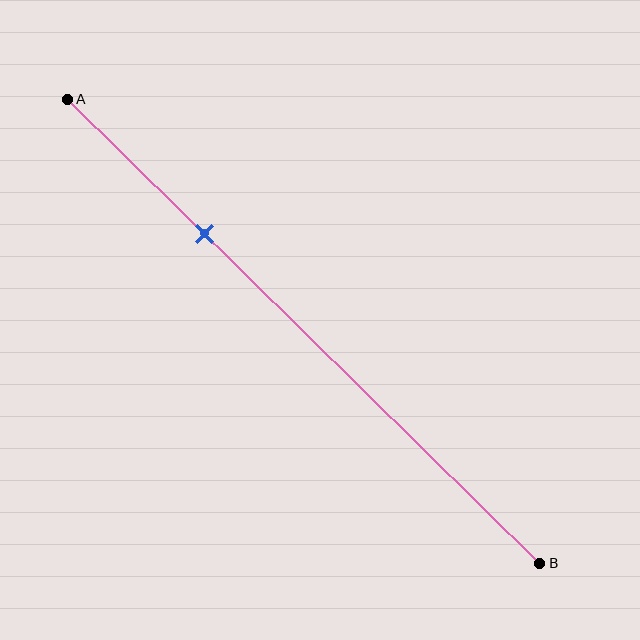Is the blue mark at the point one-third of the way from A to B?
No, the mark is at about 30% from A, not at the 33% one-third point.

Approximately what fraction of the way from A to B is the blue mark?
The blue mark is approximately 30% of the way from A to B.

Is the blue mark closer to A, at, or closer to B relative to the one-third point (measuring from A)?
The blue mark is closer to point A than the one-third point of segment AB.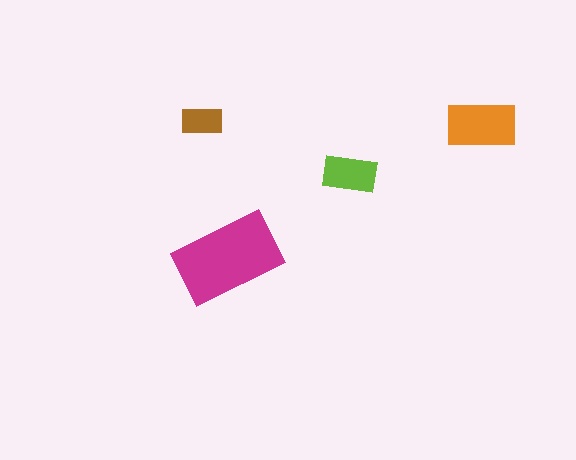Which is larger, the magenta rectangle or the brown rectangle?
The magenta one.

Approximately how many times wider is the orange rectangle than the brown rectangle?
About 1.5 times wider.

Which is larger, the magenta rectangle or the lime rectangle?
The magenta one.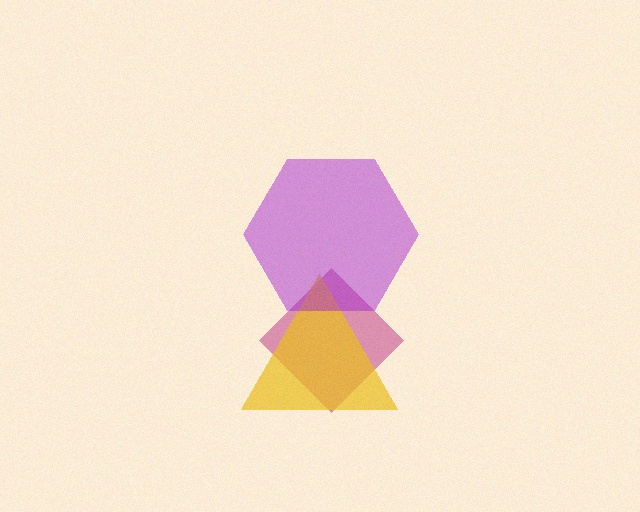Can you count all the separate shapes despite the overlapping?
Yes, there are 3 separate shapes.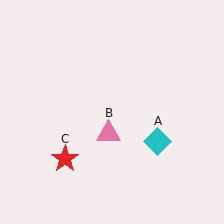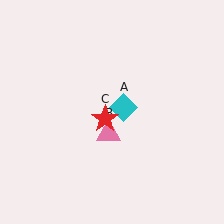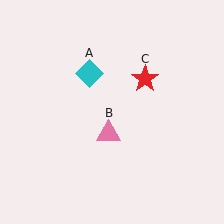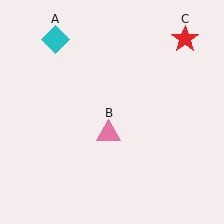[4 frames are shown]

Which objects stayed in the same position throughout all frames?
Pink triangle (object B) remained stationary.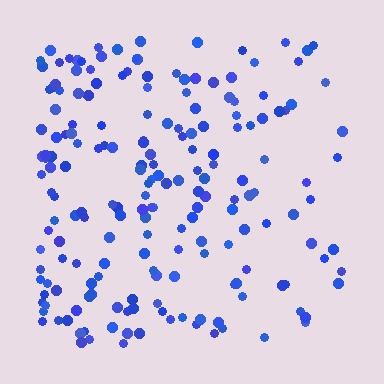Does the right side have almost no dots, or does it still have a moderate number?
Still a moderate number, just noticeably fewer than the left.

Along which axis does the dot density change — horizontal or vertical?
Horizontal.